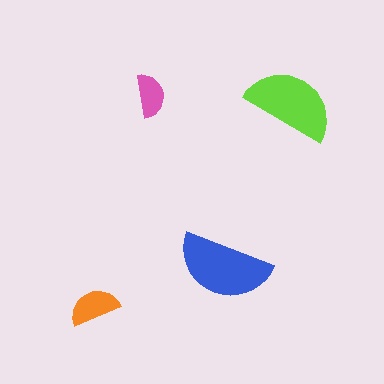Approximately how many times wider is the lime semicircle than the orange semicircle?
About 2 times wider.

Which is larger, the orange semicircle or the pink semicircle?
The orange one.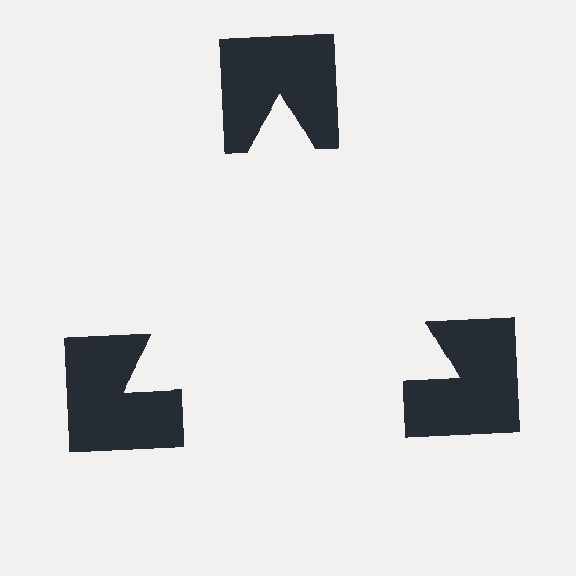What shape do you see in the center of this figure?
An illusory triangle — its edges are inferred from the aligned wedge cuts in the notched squares, not physically drawn.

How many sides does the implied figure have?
3 sides.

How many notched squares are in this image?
There are 3 — one at each vertex of the illusory triangle.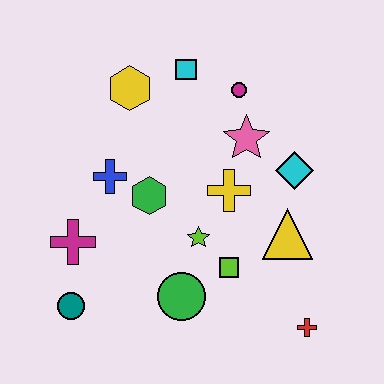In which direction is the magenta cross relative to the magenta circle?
The magenta cross is to the left of the magenta circle.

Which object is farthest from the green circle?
The cyan square is farthest from the green circle.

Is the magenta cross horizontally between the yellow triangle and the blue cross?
No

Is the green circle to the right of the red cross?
No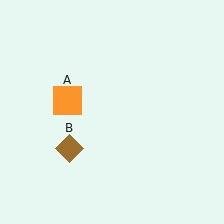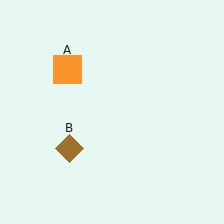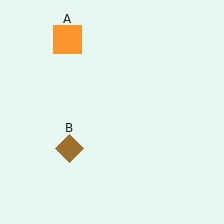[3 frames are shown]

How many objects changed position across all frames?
1 object changed position: orange square (object A).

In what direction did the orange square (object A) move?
The orange square (object A) moved up.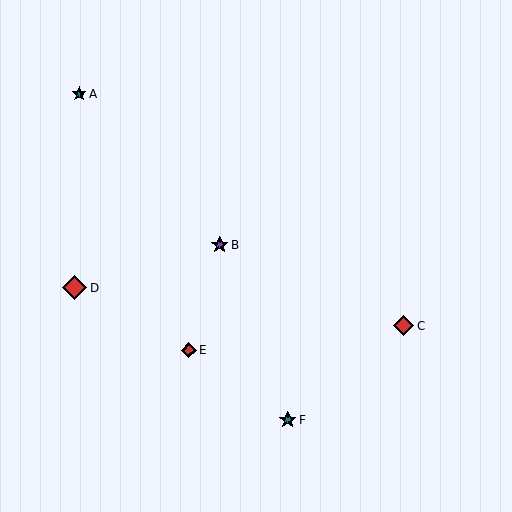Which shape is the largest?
The red diamond (labeled D) is the largest.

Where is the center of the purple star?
The center of the purple star is at (220, 245).